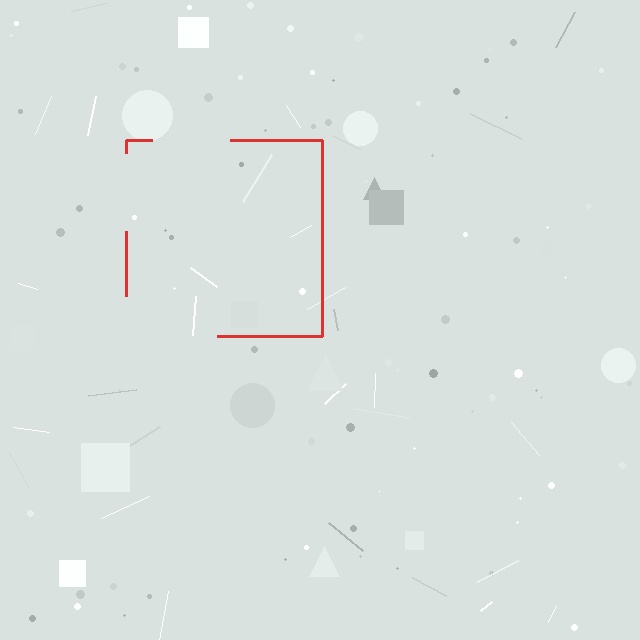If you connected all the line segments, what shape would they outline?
They would outline a square.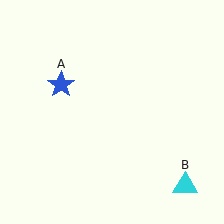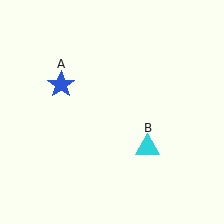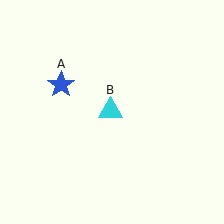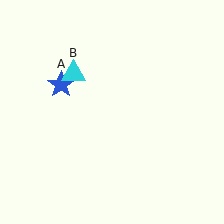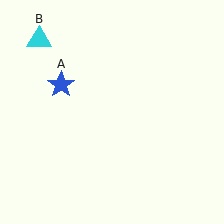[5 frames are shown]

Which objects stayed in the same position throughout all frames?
Blue star (object A) remained stationary.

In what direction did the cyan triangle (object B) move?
The cyan triangle (object B) moved up and to the left.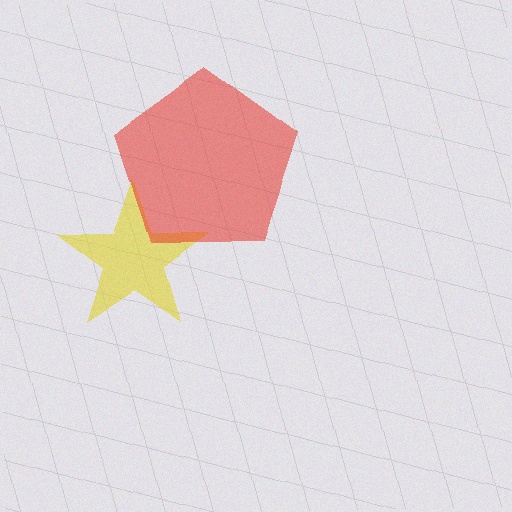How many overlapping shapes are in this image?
There are 2 overlapping shapes in the image.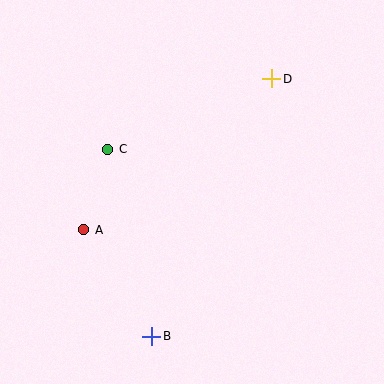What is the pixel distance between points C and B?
The distance between C and B is 192 pixels.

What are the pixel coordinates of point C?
Point C is at (108, 149).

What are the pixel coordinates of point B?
Point B is at (152, 336).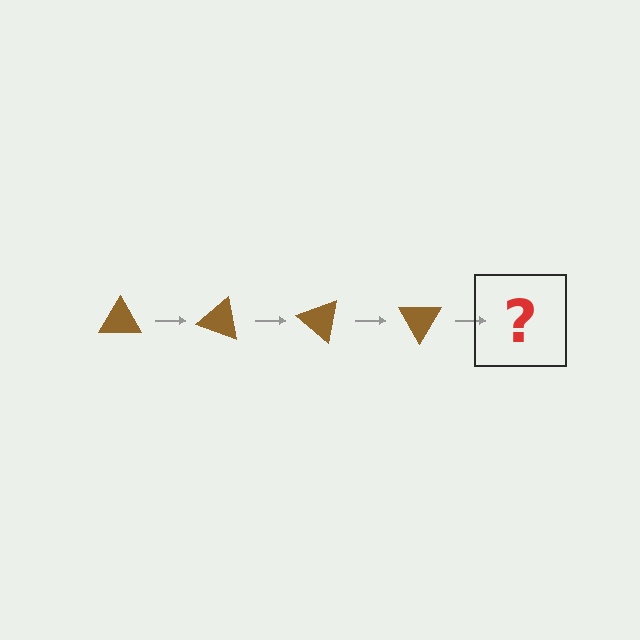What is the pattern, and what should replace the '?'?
The pattern is that the triangle rotates 20 degrees each step. The '?' should be a brown triangle rotated 80 degrees.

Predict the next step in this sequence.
The next step is a brown triangle rotated 80 degrees.